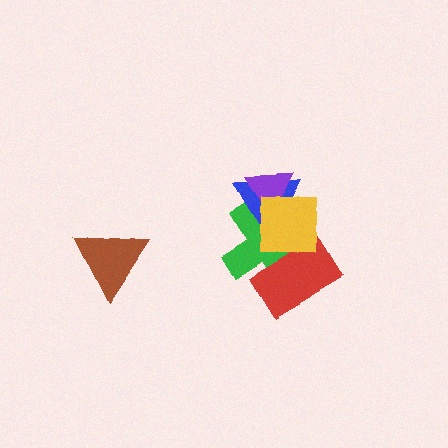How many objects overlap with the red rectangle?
2 objects overlap with the red rectangle.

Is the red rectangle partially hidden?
Yes, it is partially covered by another shape.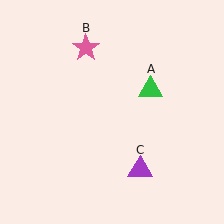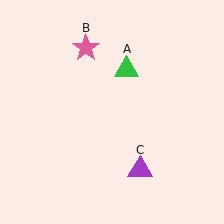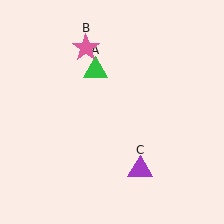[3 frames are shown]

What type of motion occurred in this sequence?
The green triangle (object A) rotated counterclockwise around the center of the scene.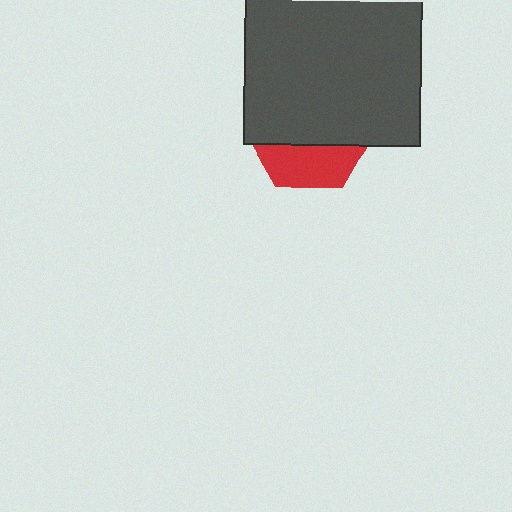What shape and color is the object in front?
The object in front is a dark gray square.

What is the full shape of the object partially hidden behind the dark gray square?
The partially hidden object is a red hexagon.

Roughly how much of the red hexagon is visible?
A small part of it is visible (roughly 33%).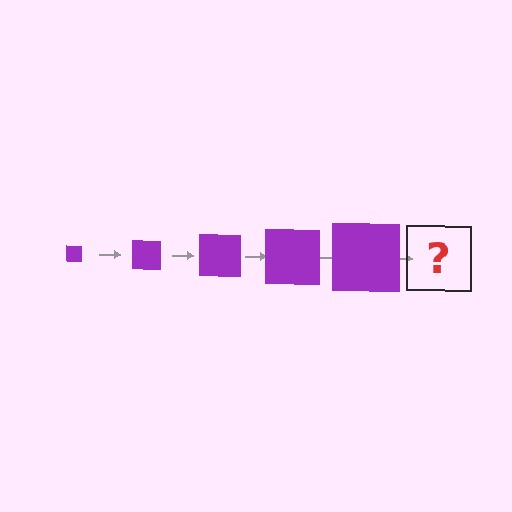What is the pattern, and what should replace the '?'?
The pattern is that the square gets progressively larger each step. The '?' should be a purple square, larger than the previous one.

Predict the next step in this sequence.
The next step is a purple square, larger than the previous one.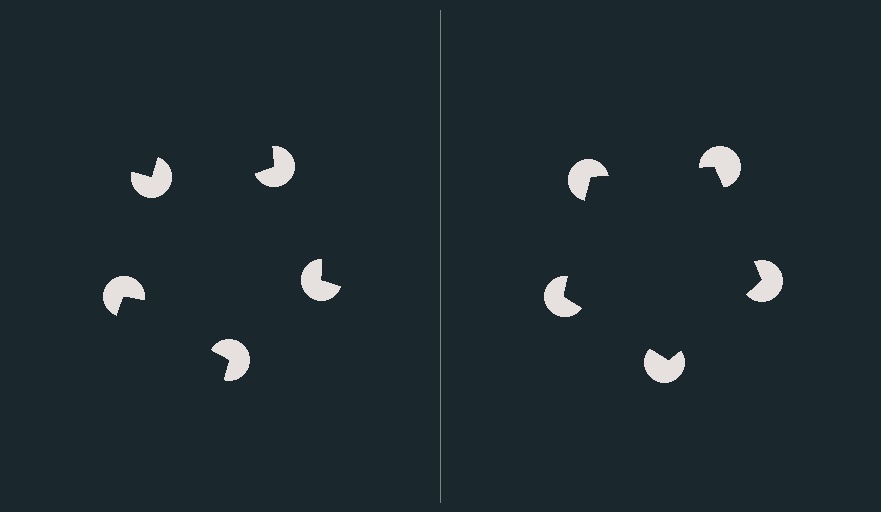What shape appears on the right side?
An illusory pentagon.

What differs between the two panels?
The pac-man discs are positioned identically on both sides; only the wedge orientations differ. On the right they align to a pentagon; on the left they are misaligned.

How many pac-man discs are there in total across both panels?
10 — 5 on each side.